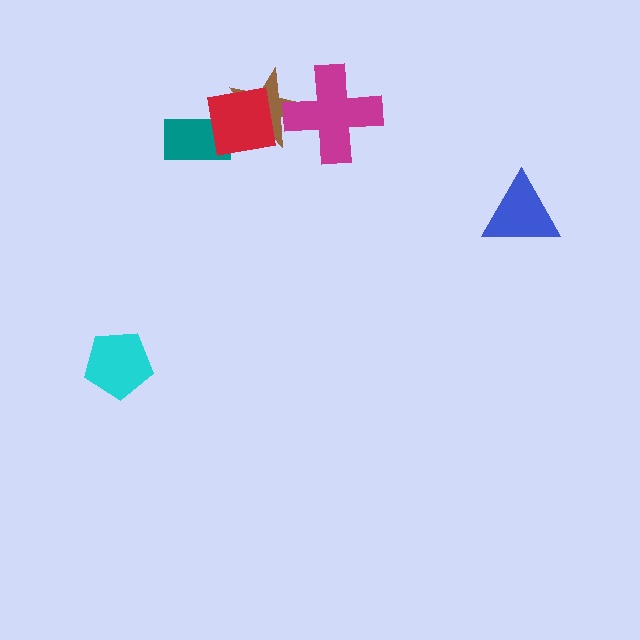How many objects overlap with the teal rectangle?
1 object overlaps with the teal rectangle.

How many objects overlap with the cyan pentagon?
0 objects overlap with the cyan pentagon.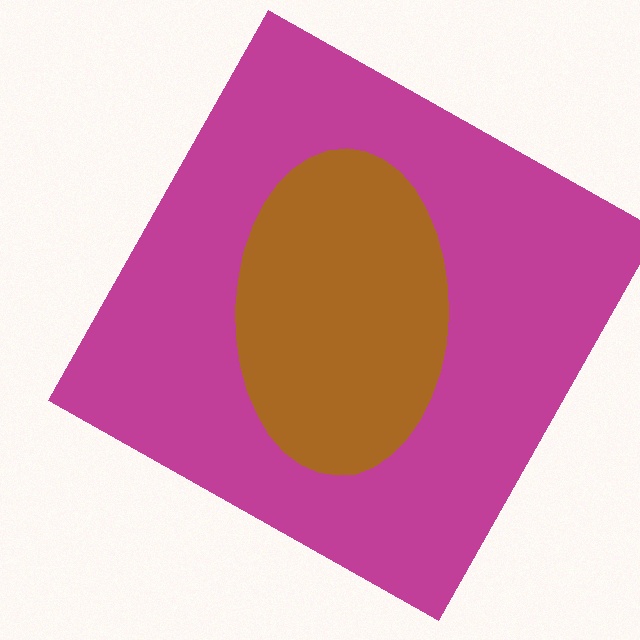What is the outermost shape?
The magenta square.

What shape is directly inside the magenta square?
The brown ellipse.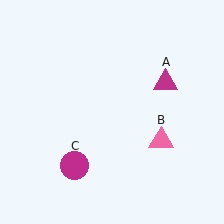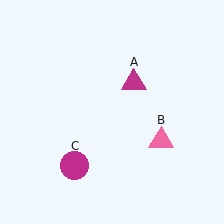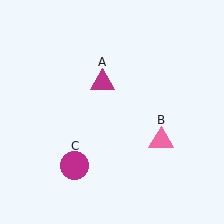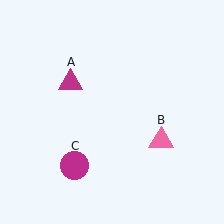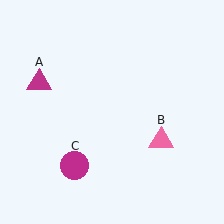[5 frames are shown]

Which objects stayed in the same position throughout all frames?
Pink triangle (object B) and magenta circle (object C) remained stationary.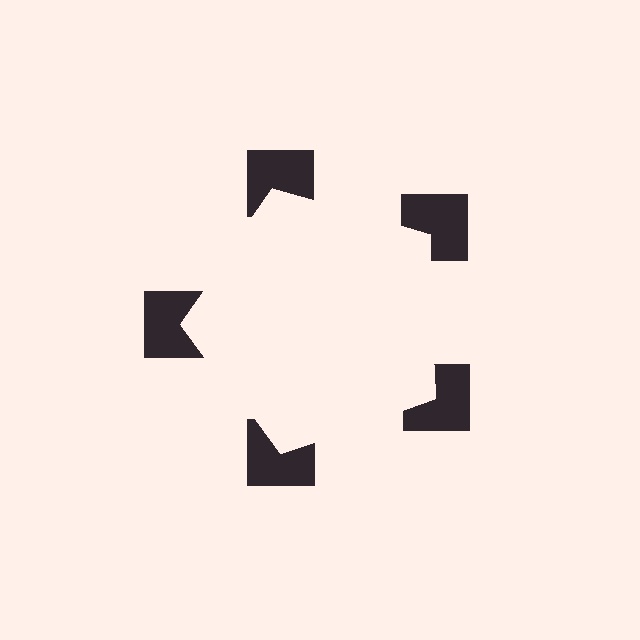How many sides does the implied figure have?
5 sides.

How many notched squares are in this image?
There are 5 — one at each vertex of the illusory pentagon.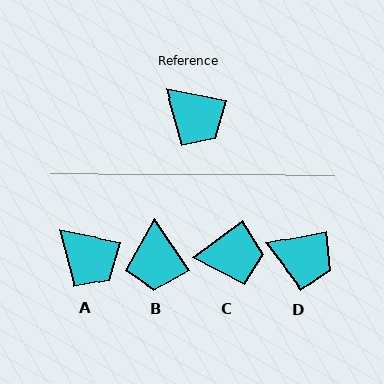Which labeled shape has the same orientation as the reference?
A.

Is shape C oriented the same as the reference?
No, it is off by about 48 degrees.